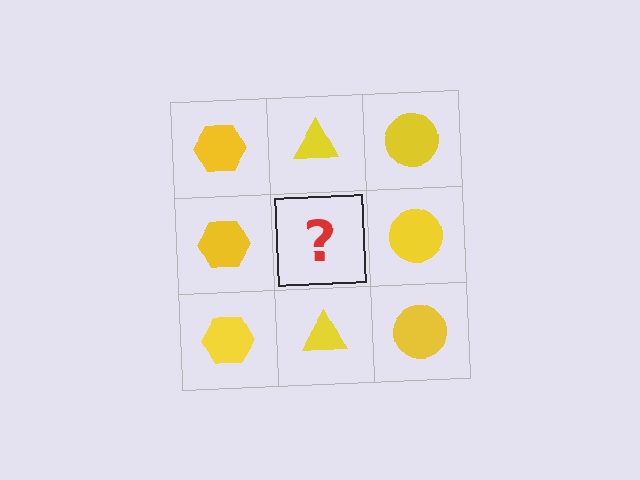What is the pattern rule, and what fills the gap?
The rule is that each column has a consistent shape. The gap should be filled with a yellow triangle.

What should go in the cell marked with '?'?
The missing cell should contain a yellow triangle.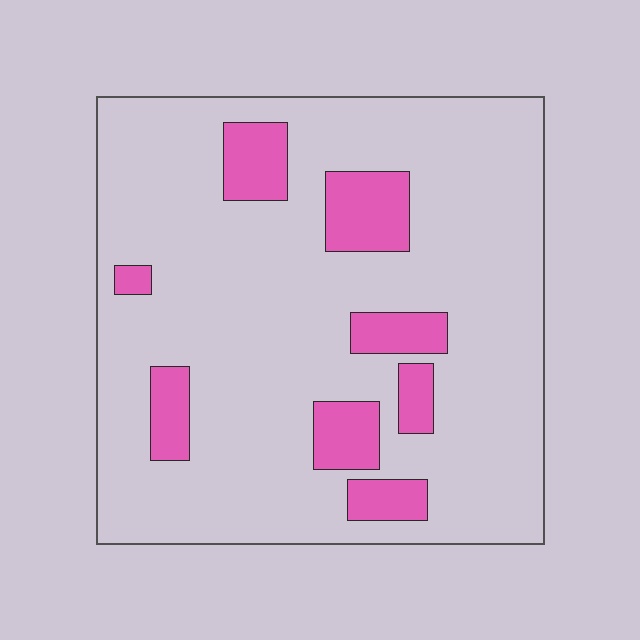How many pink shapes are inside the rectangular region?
8.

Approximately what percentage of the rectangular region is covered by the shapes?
Approximately 15%.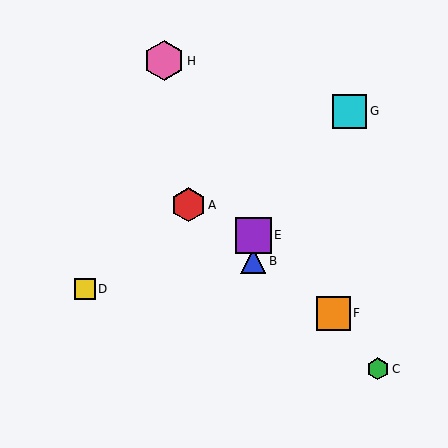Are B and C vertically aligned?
No, B is at x≈253 and C is at x≈378.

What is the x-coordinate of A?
Object A is at x≈188.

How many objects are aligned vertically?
2 objects (B, E) are aligned vertically.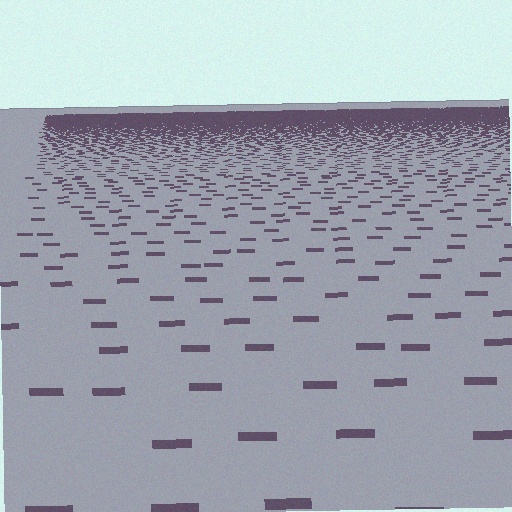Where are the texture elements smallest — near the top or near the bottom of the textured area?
Near the top.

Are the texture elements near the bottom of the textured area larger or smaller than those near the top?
Larger. Near the bottom, elements are closer to the viewer and appear at a bigger on-screen size.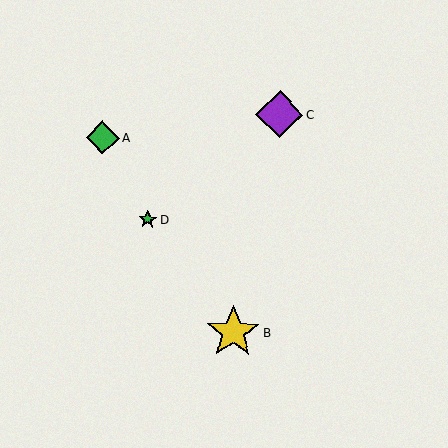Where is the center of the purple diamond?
The center of the purple diamond is at (279, 114).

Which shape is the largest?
The yellow star (labeled B) is the largest.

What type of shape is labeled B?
Shape B is a yellow star.